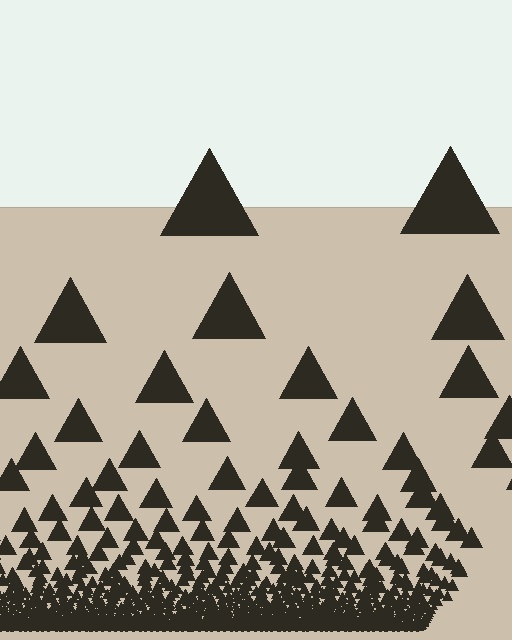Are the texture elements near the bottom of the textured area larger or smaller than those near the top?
Smaller. The gradient is inverted — elements near the bottom are smaller and denser.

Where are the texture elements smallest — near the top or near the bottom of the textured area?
Near the bottom.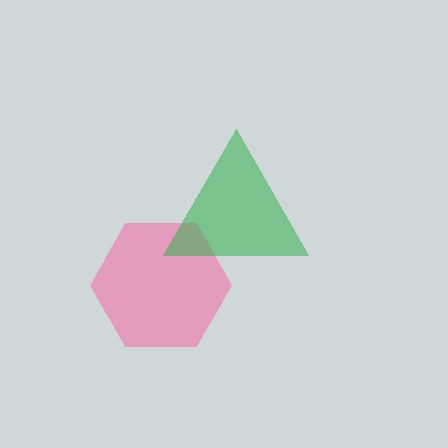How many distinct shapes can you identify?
There are 2 distinct shapes: a pink hexagon, a green triangle.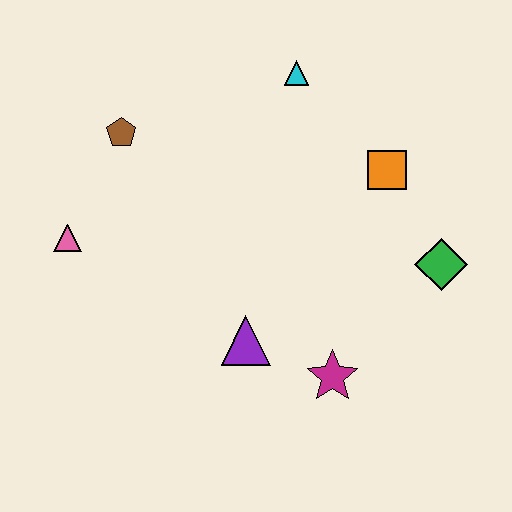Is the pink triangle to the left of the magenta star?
Yes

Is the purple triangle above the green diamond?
No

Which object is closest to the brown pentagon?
The pink triangle is closest to the brown pentagon.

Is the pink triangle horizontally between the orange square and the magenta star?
No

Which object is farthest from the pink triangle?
The green diamond is farthest from the pink triangle.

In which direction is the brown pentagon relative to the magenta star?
The brown pentagon is above the magenta star.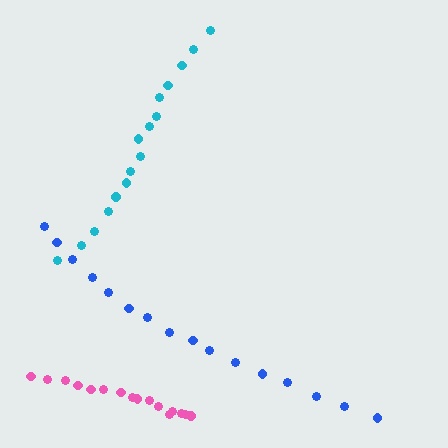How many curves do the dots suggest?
There are 3 distinct paths.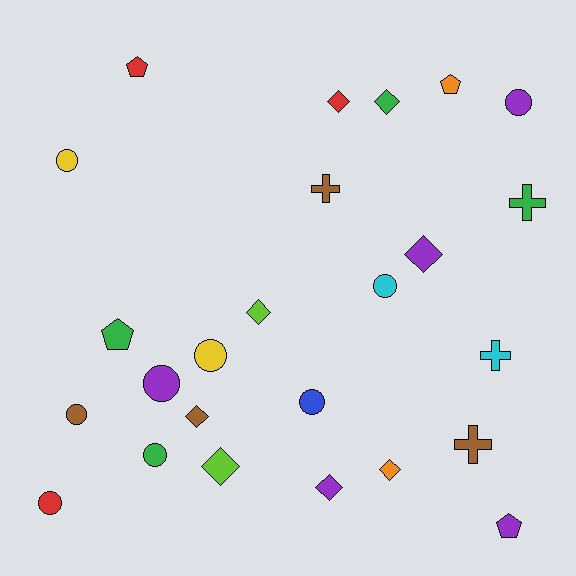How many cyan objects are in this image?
There are 2 cyan objects.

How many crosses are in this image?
There are 4 crosses.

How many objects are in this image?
There are 25 objects.